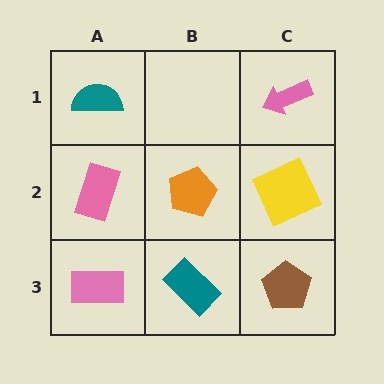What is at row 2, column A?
A pink rectangle.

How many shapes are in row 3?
3 shapes.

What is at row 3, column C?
A brown pentagon.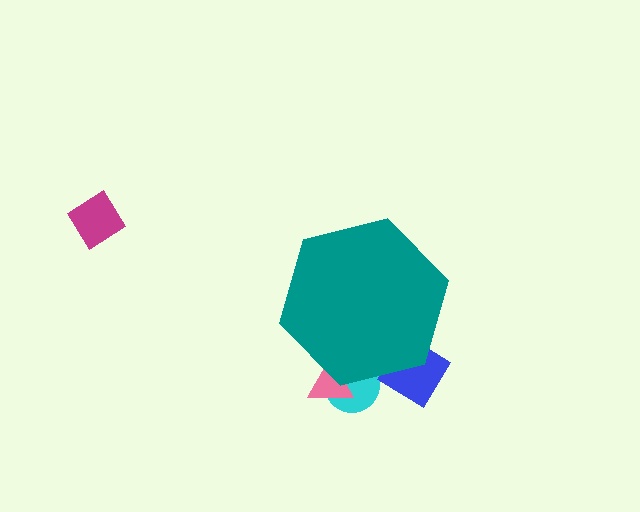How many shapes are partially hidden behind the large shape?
4 shapes are partially hidden.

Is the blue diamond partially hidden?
Yes, the blue diamond is partially hidden behind the teal hexagon.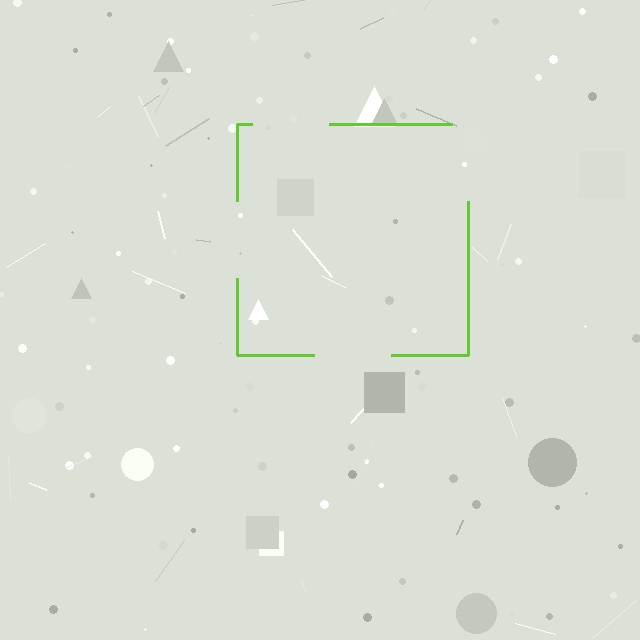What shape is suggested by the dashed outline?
The dashed outline suggests a square.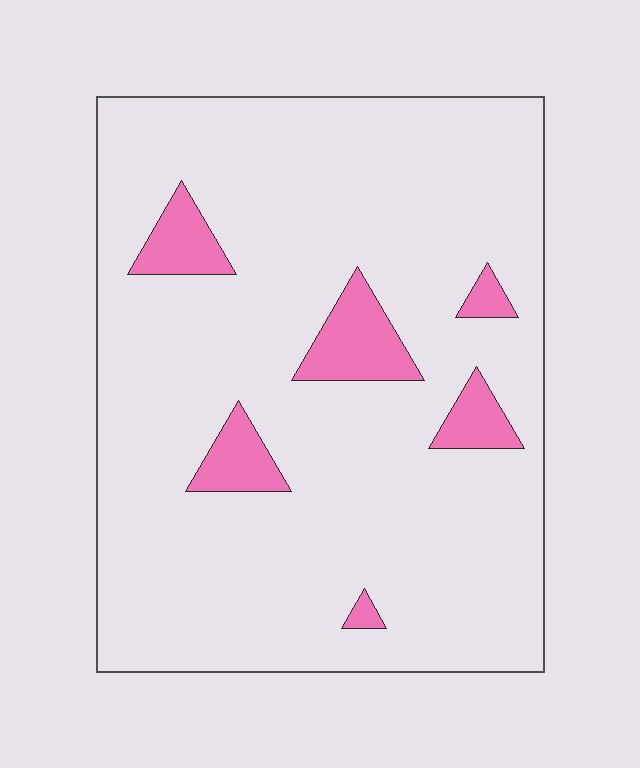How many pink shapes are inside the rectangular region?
6.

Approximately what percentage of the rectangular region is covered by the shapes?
Approximately 10%.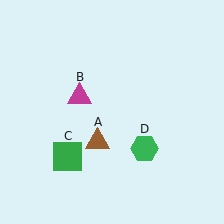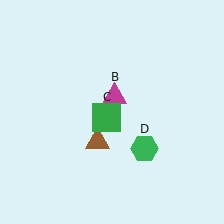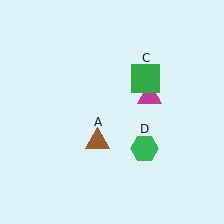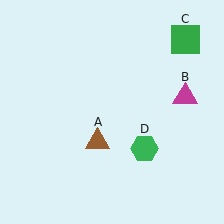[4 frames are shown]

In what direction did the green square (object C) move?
The green square (object C) moved up and to the right.